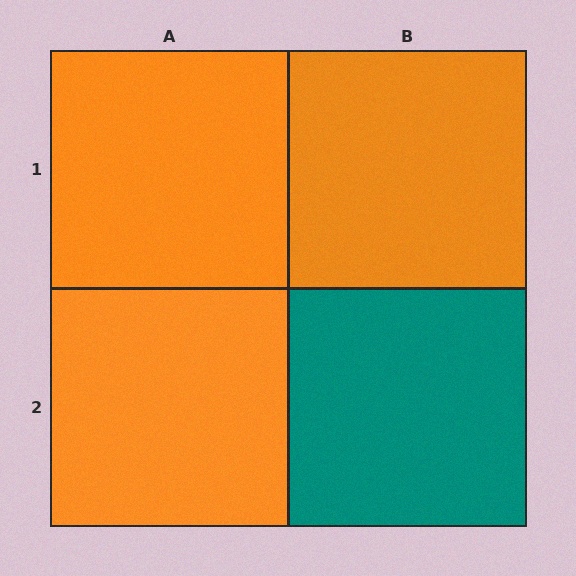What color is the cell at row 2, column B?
Teal.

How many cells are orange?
3 cells are orange.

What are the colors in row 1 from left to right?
Orange, orange.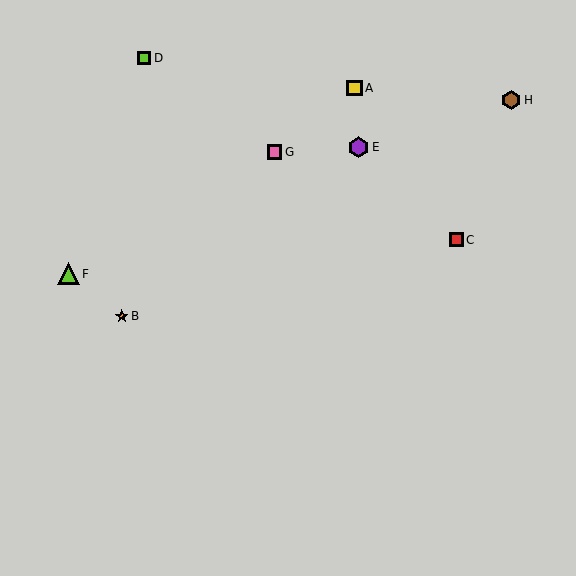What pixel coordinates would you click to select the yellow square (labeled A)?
Click at (354, 88) to select the yellow square A.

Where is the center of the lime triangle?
The center of the lime triangle is at (68, 274).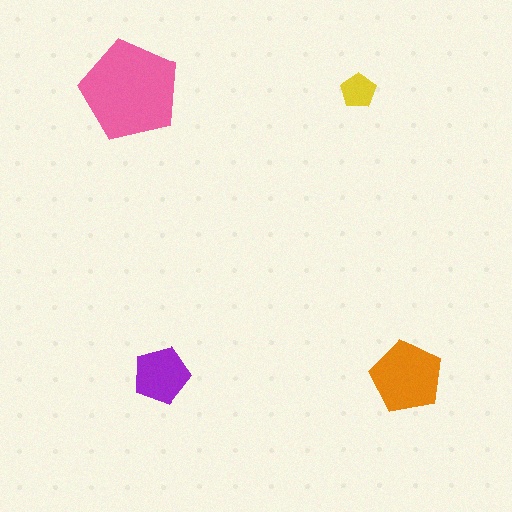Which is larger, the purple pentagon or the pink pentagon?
The pink one.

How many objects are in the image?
There are 4 objects in the image.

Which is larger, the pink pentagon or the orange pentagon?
The pink one.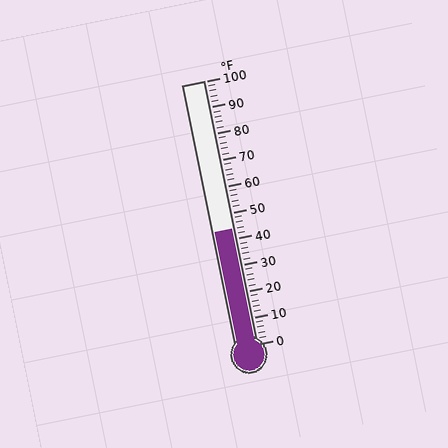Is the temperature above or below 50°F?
The temperature is below 50°F.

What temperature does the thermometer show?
The thermometer shows approximately 44°F.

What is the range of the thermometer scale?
The thermometer scale ranges from 0°F to 100°F.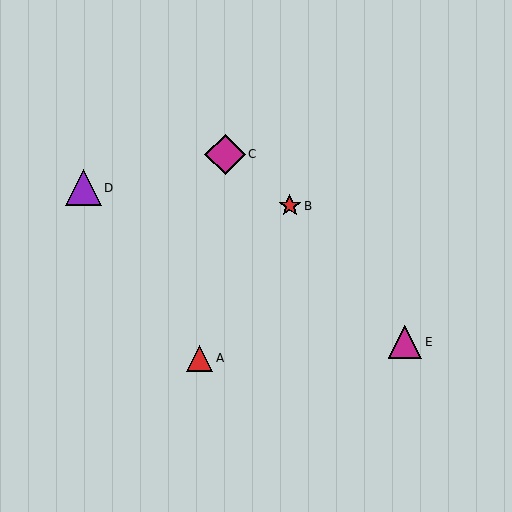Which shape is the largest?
The magenta diamond (labeled C) is the largest.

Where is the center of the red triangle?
The center of the red triangle is at (200, 358).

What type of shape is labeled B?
Shape B is a red star.